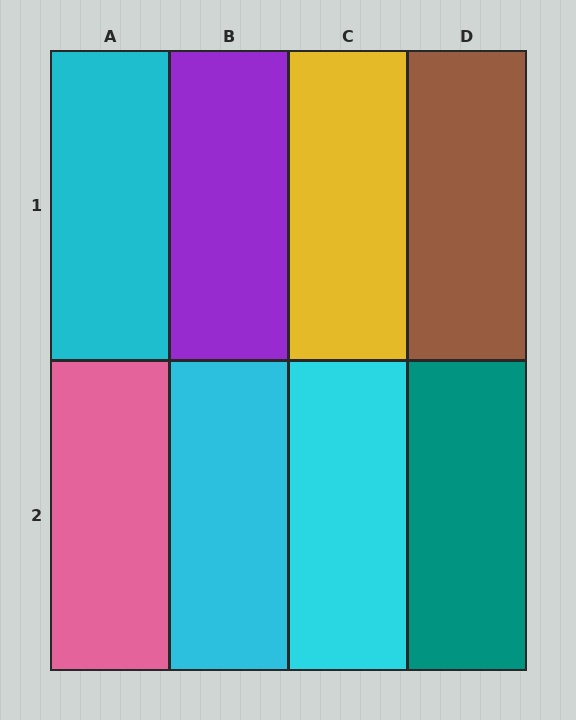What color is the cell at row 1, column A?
Cyan.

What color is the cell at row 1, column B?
Purple.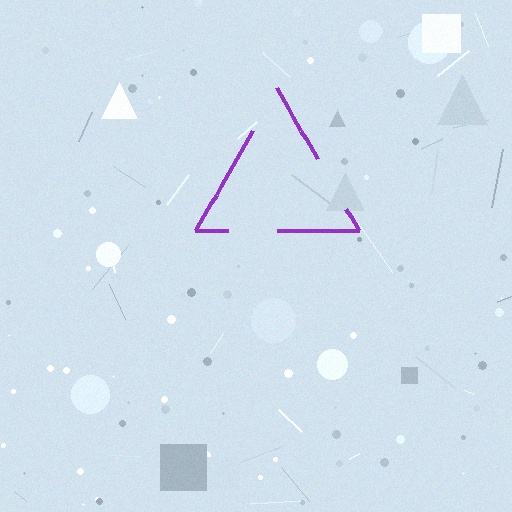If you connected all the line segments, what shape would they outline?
They would outline a triangle.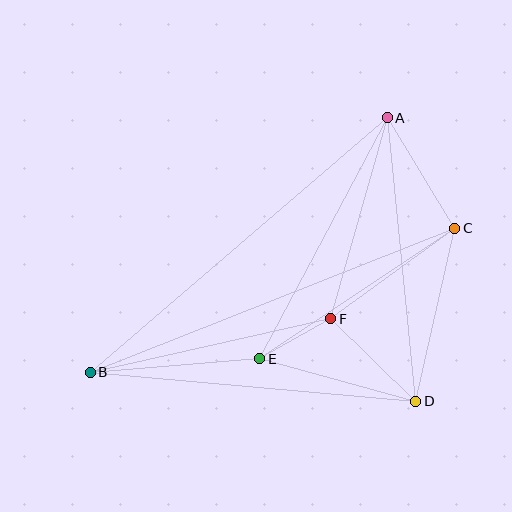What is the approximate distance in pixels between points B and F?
The distance between B and F is approximately 247 pixels.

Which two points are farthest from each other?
Points B and C are farthest from each other.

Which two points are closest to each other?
Points E and F are closest to each other.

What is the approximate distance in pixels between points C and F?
The distance between C and F is approximately 154 pixels.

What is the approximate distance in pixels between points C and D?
The distance between C and D is approximately 178 pixels.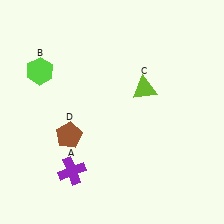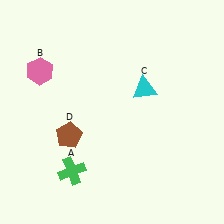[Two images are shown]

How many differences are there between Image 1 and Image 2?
There are 3 differences between the two images.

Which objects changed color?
A changed from purple to green. B changed from lime to pink. C changed from lime to cyan.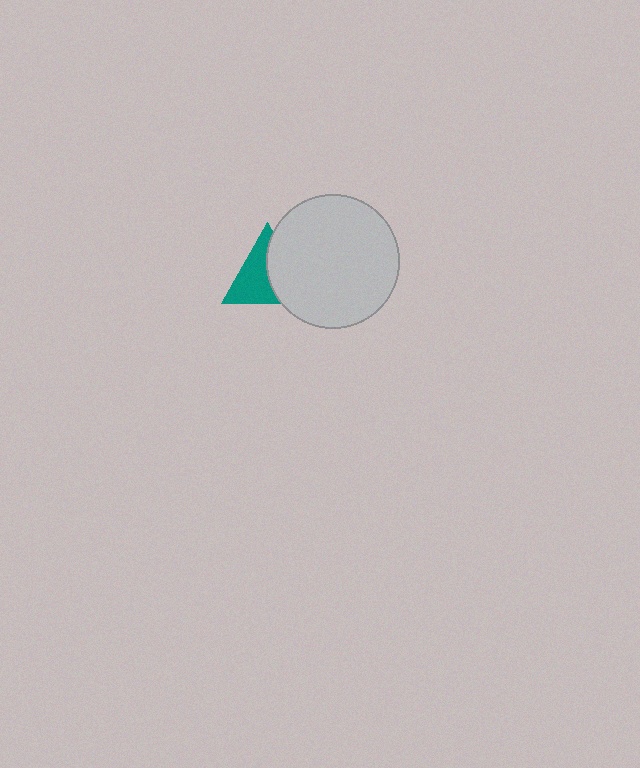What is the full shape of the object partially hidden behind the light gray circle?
The partially hidden object is a teal triangle.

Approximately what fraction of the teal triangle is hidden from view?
Roughly 46% of the teal triangle is hidden behind the light gray circle.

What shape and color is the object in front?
The object in front is a light gray circle.